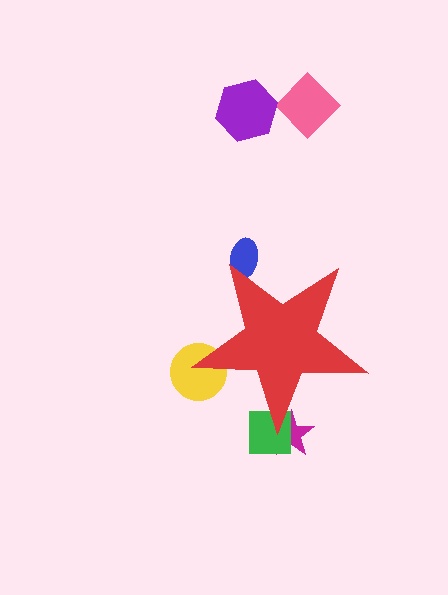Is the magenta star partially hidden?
Yes, the magenta star is partially hidden behind the red star.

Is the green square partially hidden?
Yes, the green square is partially hidden behind the red star.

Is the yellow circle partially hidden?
Yes, the yellow circle is partially hidden behind the red star.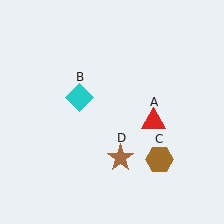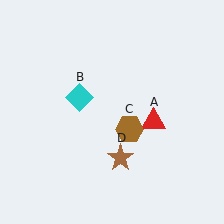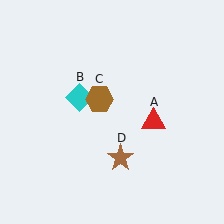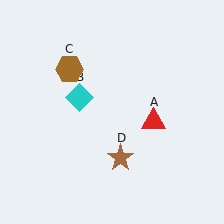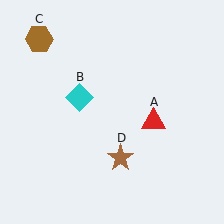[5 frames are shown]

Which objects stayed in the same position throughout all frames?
Red triangle (object A) and cyan diamond (object B) and brown star (object D) remained stationary.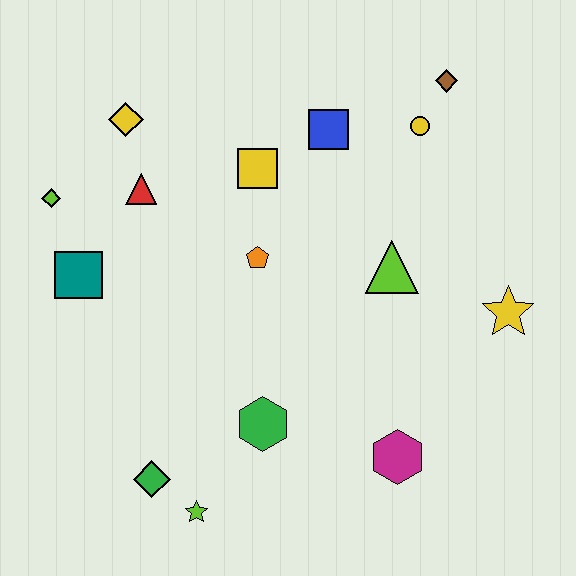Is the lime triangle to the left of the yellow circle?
Yes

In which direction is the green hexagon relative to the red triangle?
The green hexagon is below the red triangle.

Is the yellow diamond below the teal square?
No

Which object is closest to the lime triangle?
The yellow star is closest to the lime triangle.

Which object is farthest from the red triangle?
The yellow star is farthest from the red triangle.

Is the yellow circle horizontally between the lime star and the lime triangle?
No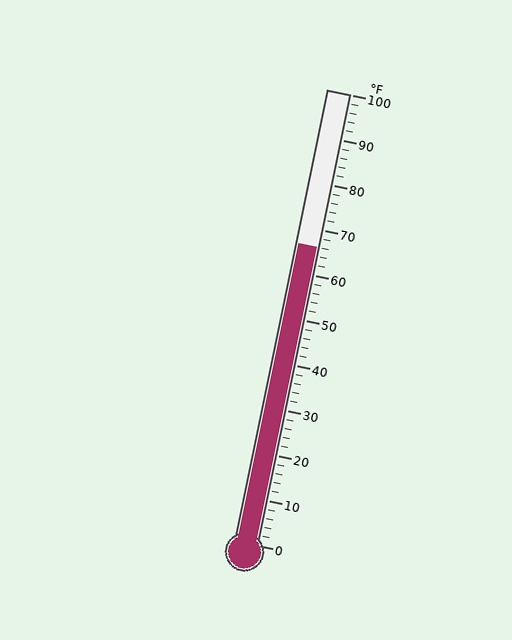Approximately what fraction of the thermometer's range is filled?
The thermometer is filled to approximately 65% of its range.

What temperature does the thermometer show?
The thermometer shows approximately 66°F.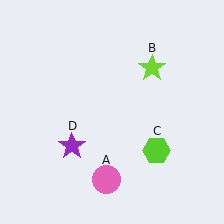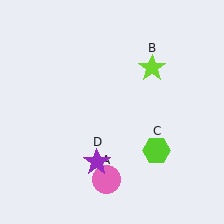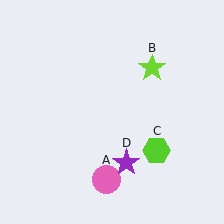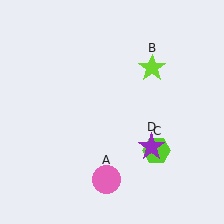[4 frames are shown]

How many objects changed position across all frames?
1 object changed position: purple star (object D).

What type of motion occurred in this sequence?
The purple star (object D) rotated counterclockwise around the center of the scene.